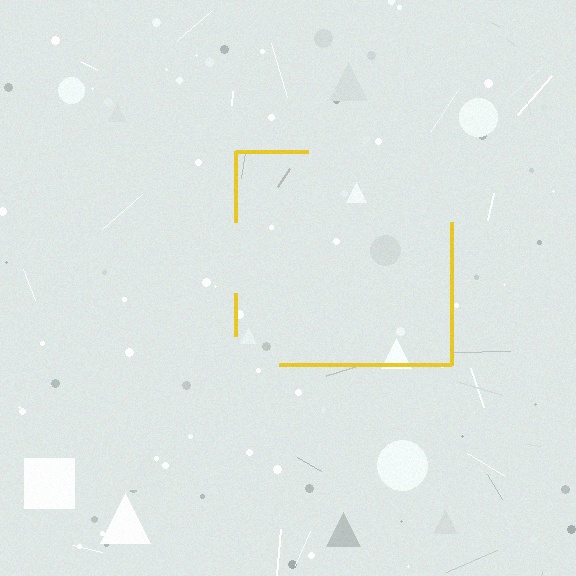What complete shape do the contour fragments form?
The contour fragments form a square.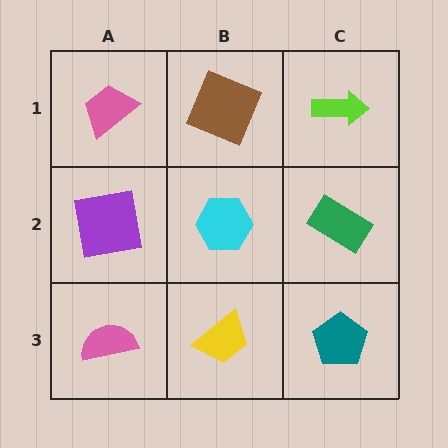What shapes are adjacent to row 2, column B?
A brown square (row 1, column B), a yellow trapezoid (row 3, column B), a purple square (row 2, column A), a green rectangle (row 2, column C).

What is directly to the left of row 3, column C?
A yellow trapezoid.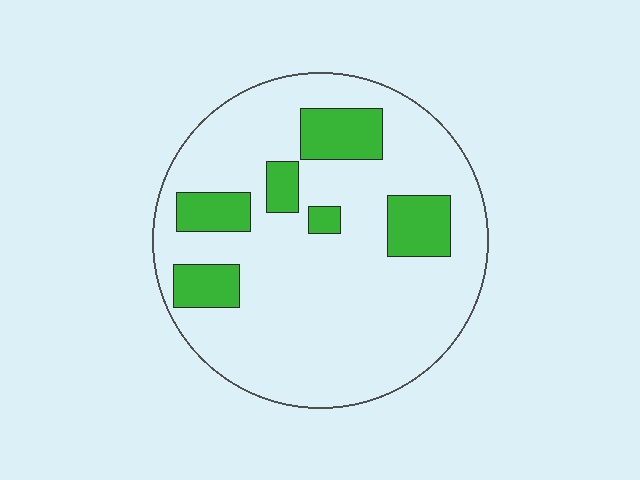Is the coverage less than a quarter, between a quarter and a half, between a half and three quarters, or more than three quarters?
Less than a quarter.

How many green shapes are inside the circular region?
6.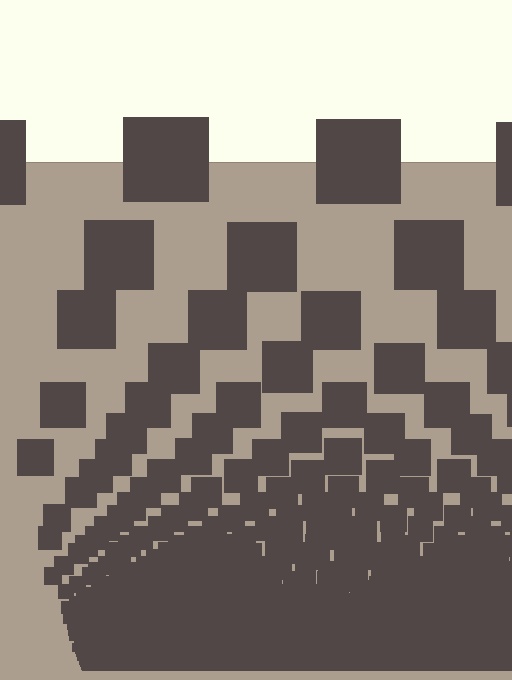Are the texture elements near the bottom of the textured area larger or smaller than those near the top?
Smaller. The gradient is inverted — elements near the bottom are smaller and denser.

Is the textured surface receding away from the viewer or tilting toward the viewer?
The surface appears to tilt toward the viewer. Texture elements get larger and sparser toward the top.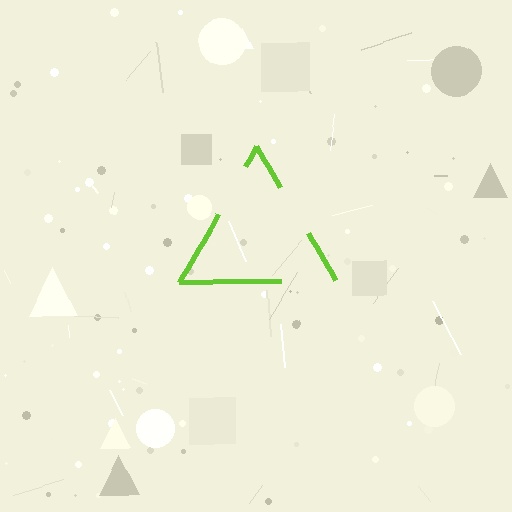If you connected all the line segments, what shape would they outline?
They would outline a triangle.